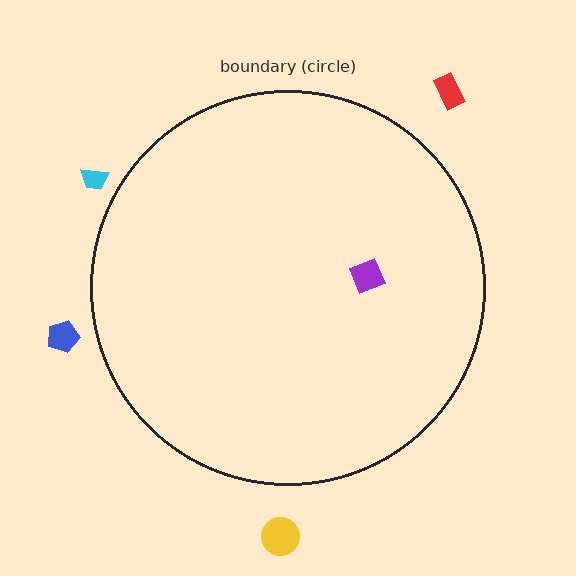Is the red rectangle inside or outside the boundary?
Outside.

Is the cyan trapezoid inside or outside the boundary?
Outside.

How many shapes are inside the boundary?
1 inside, 4 outside.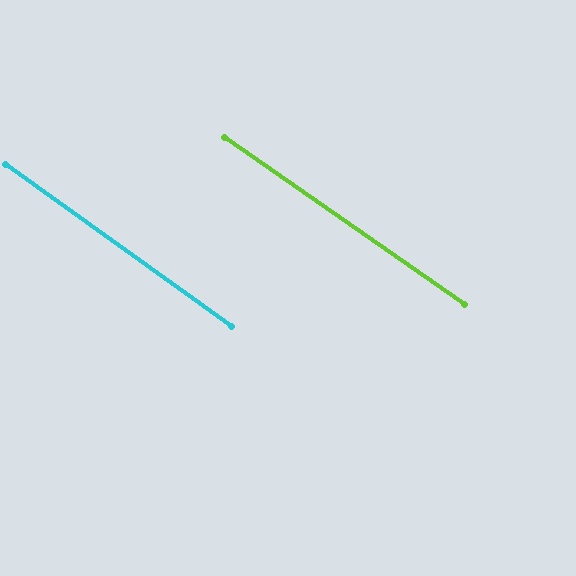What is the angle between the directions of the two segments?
Approximately 1 degree.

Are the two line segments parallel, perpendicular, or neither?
Parallel — their directions differ by only 0.8°.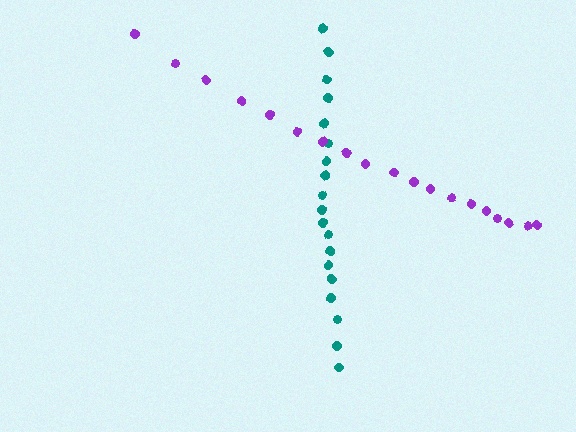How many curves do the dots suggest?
There are 2 distinct paths.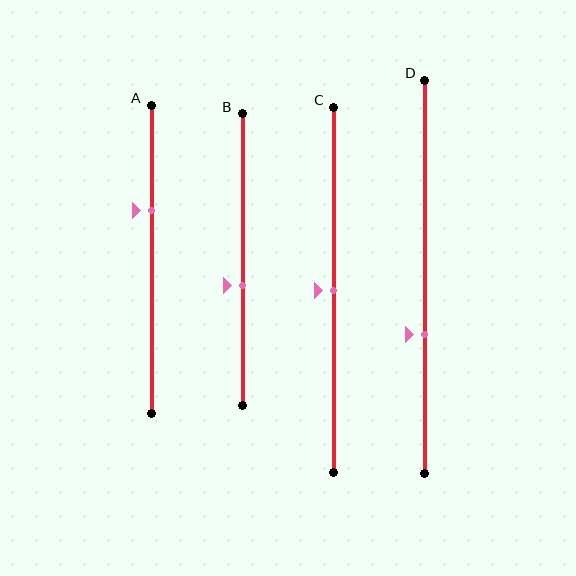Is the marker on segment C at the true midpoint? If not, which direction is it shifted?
Yes, the marker on segment C is at the true midpoint.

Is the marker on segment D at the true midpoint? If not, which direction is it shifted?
No, the marker on segment D is shifted downward by about 15% of the segment length.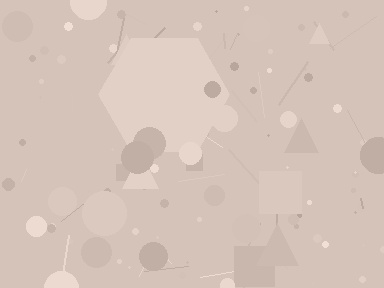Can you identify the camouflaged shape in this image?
The camouflaged shape is a hexagon.